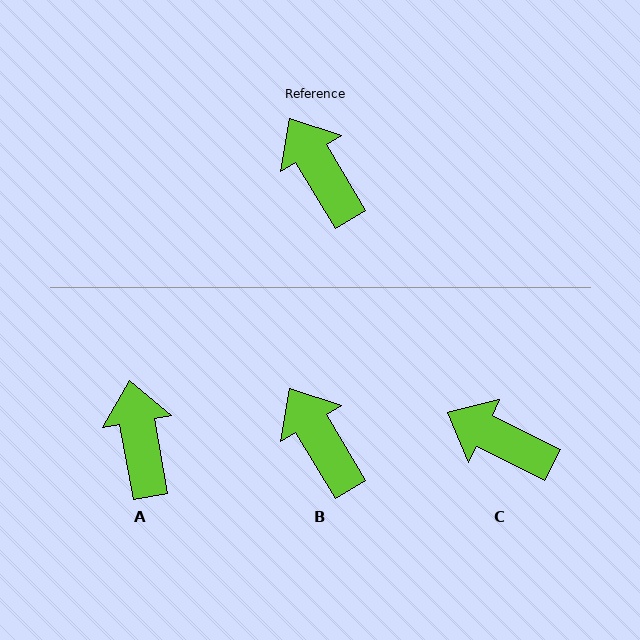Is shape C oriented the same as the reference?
No, it is off by about 32 degrees.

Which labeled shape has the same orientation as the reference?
B.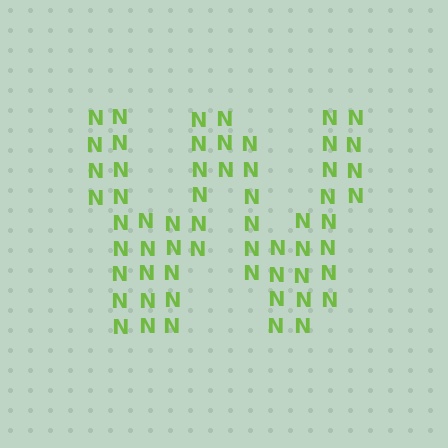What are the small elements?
The small elements are letter N's.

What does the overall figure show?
The overall figure shows the letter W.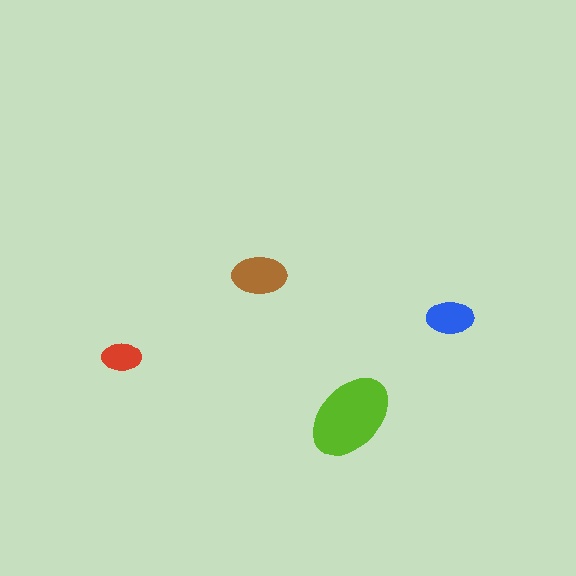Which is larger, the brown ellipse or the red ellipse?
The brown one.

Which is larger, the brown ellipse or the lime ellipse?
The lime one.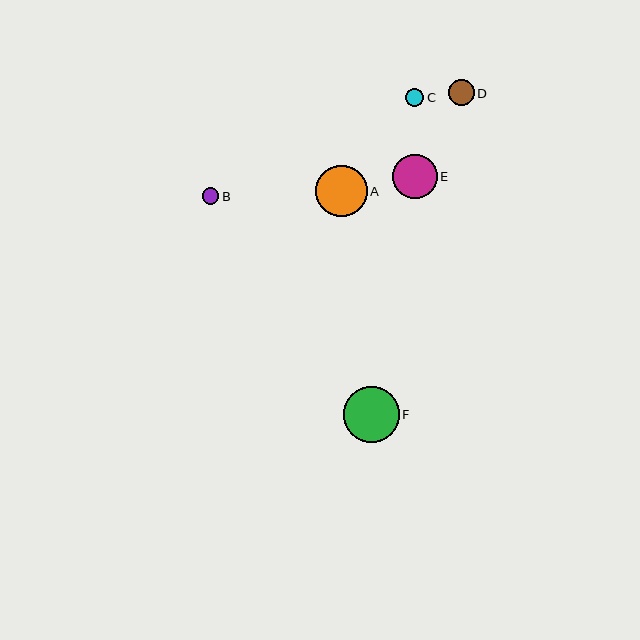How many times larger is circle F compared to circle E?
Circle F is approximately 1.2 times the size of circle E.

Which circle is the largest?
Circle F is the largest with a size of approximately 56 pixels.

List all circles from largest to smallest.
From largest to smallest: F, A, E, D, C, B.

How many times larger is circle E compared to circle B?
Circle E is approximately 2.7 times the size of circle B.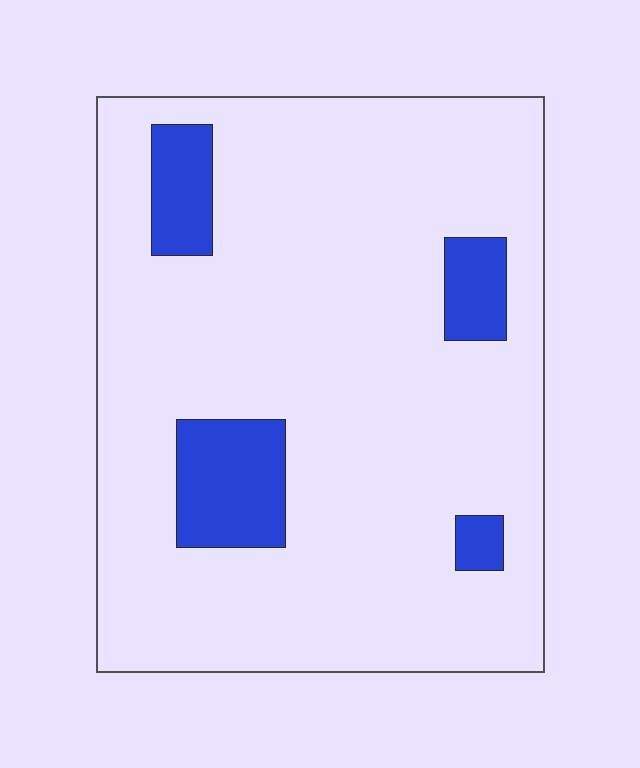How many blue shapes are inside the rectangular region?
4.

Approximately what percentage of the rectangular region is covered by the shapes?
Approximately 10%.